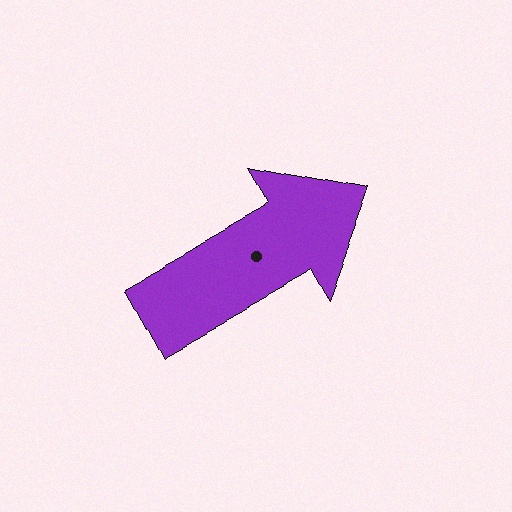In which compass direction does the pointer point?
Northeast.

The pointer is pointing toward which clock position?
Roughly 2 o'clock.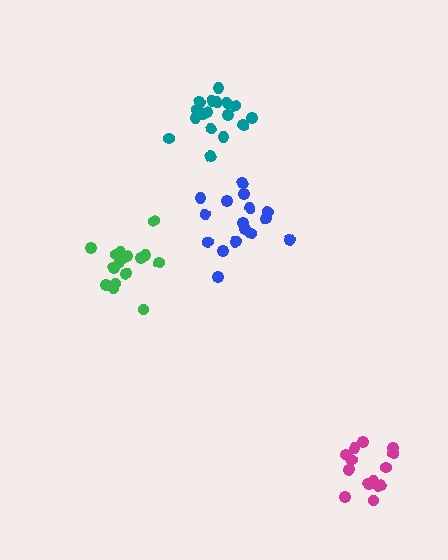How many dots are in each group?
Group 1: 17 dots, Group 2: 15 dots, Group 3: 14 dots, Group 4: 17 dots (63 total).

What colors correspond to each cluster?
The clusters are colored: blue, green, magenta, teal.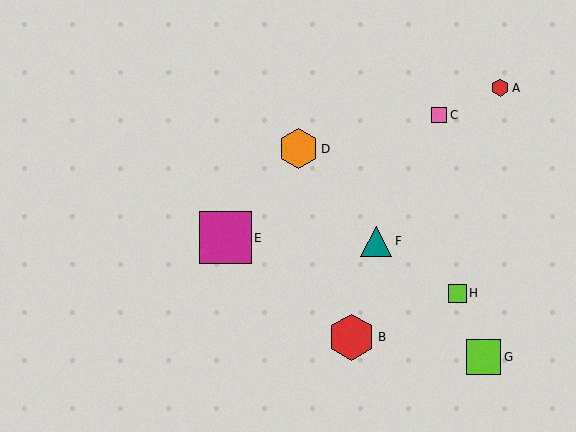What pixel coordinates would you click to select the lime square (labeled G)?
Click at (483, 357) to select the lime square G.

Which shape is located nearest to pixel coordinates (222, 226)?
The magenta square (labeled E) at (225, 238) is nearest to that location.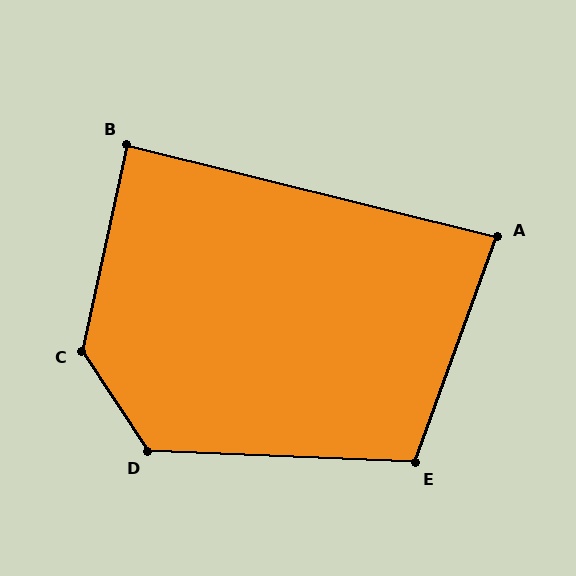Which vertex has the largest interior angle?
C, at approximately 134 degrees.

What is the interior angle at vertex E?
Approximately 108 degrees (obtuse).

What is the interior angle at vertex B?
Approximately 88 degrees (approximately right).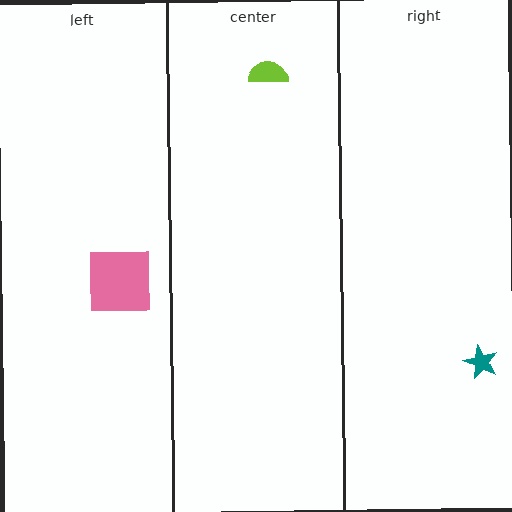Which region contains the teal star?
The right region.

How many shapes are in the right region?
1.